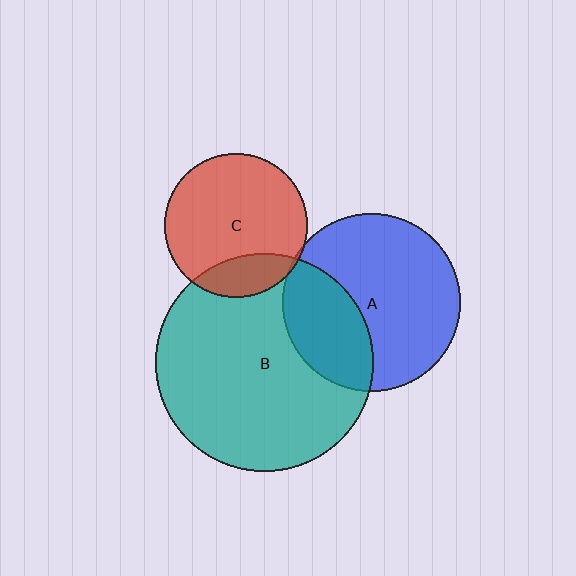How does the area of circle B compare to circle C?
Approximately 2.3 times.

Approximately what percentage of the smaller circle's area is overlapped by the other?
Approximately 35%.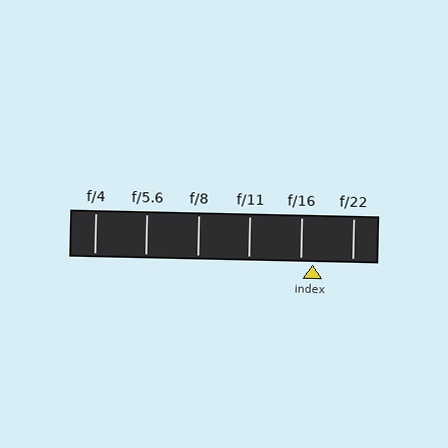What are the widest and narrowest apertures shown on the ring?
The widest aperture shown is f/4 and the narrowest is f/22.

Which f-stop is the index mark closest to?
The index mark is closest to f/16.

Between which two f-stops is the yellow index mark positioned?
The index mark is between f/16 and f/22.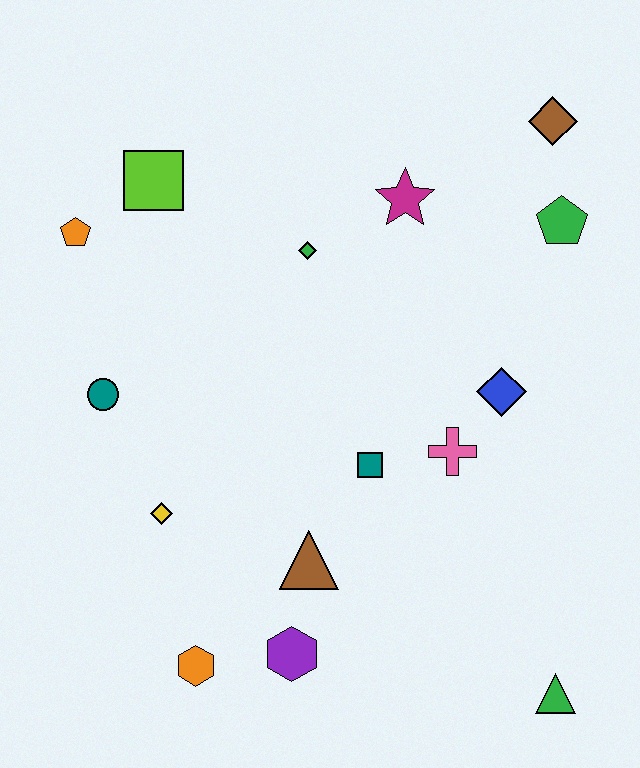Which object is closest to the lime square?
The orange pentagon is closest to the lime square.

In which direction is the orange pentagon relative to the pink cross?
The orange pentagon is to the left of the pink cross.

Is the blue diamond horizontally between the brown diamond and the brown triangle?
Yes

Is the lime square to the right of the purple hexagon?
No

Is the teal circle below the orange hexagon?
No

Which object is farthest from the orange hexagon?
The brown diamond is farthest from the orange hexagon.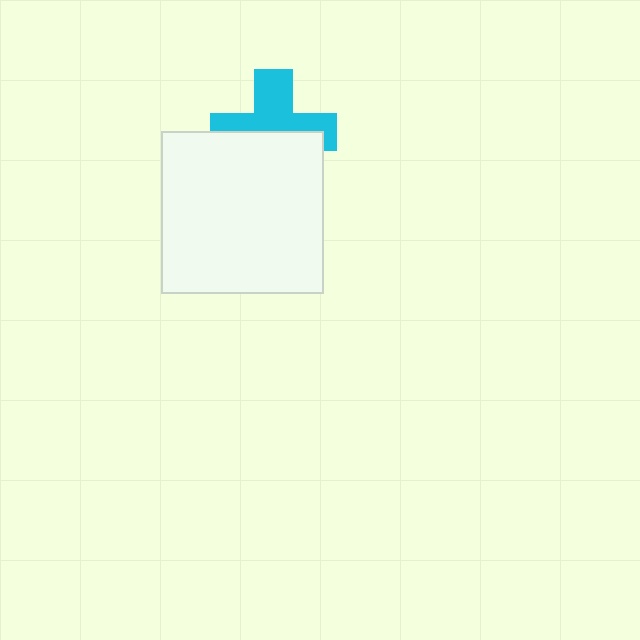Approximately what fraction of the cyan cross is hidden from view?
Roughly 48% of the cyan cross is hidden behind the white square.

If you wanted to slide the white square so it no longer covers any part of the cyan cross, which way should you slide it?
Slide it down — that is the most direct way to separate the two shapes.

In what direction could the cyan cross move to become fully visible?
The cyan cross could move up. That would shift it out from behind the white square entirely.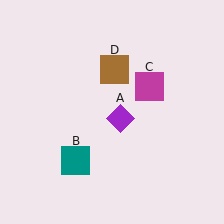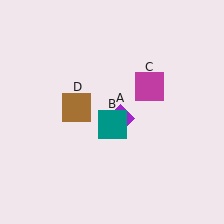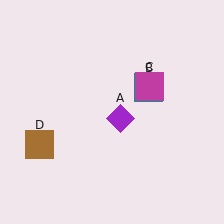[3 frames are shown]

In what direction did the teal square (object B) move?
The teal square (object B) moved up and to the right.